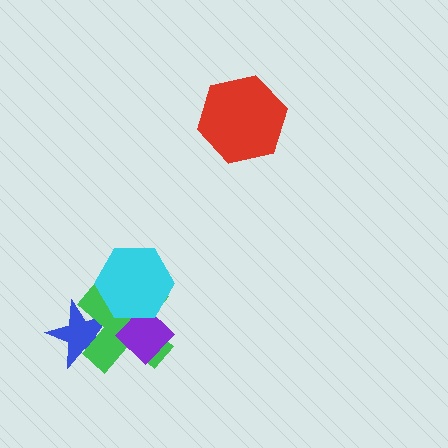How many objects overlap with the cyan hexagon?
2 objects overlap with the cyan hexagon.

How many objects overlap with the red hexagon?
0 objects overlap with the red hexagon.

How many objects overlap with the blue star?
1 object overlaps with the blue star.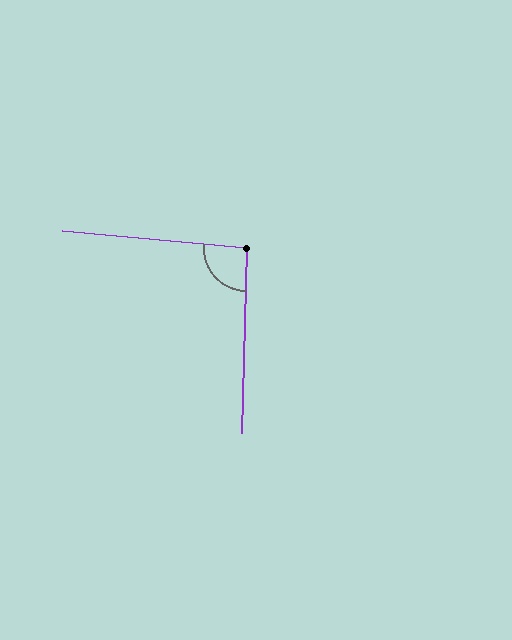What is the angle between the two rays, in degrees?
Approximately 94 degrees.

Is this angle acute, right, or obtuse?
It is approximately a right angle.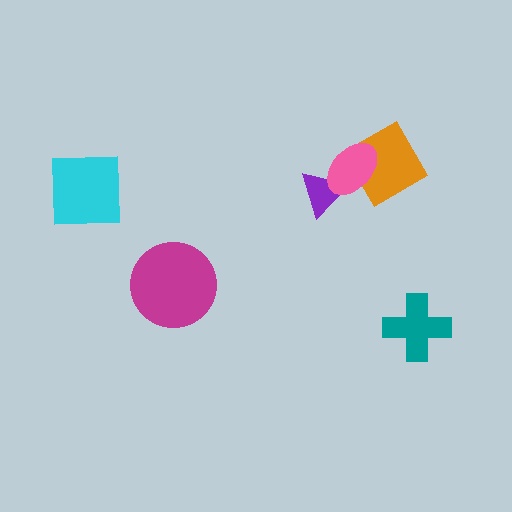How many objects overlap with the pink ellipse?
2 objects overlap with the pink ellipse.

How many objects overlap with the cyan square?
0 objects overlap with the cyan square.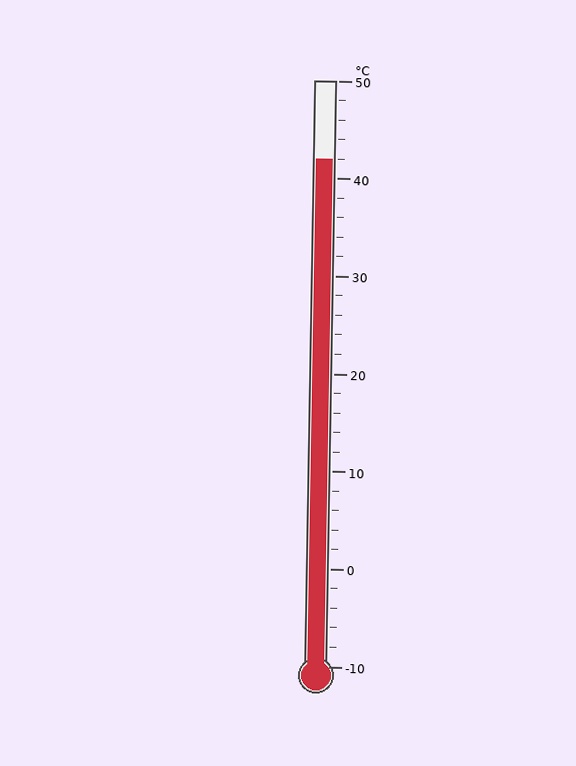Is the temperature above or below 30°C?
The temperature is above 30°C.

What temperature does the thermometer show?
The thermometer shows approximately 42°C.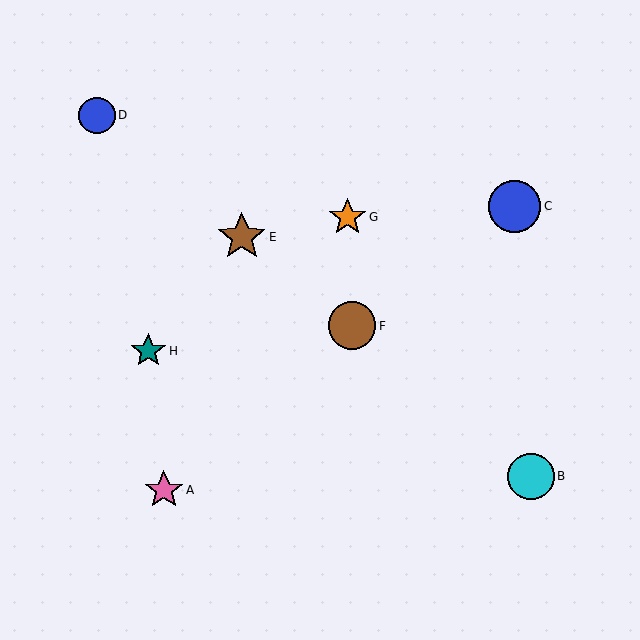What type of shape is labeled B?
Shape B is a cyan circle.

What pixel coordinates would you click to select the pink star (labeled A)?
Click at (164, 490) to select the pink star A.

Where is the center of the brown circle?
The center of the brown circle is at (352, 326).